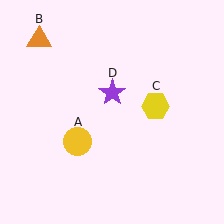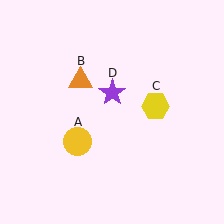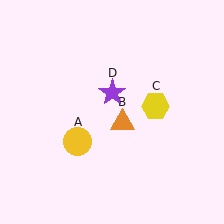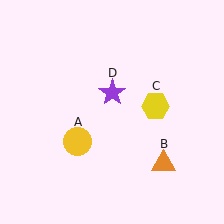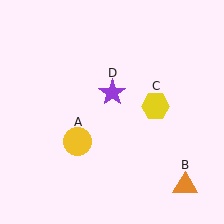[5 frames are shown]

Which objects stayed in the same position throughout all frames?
Yellow circle (object A) and yellow hexagon (object C) and purple star (object D) remained stationary.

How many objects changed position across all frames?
1 object changed position: orange triangle (object B).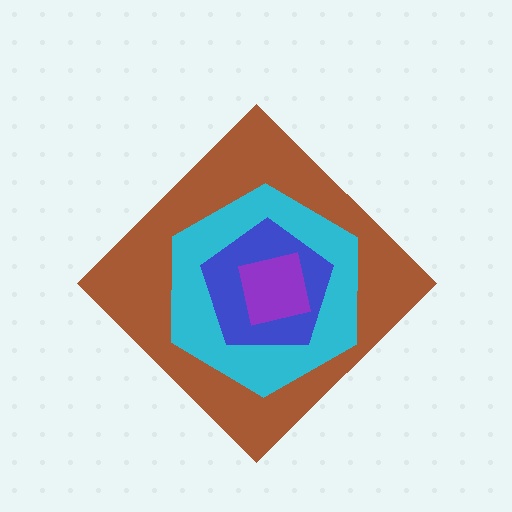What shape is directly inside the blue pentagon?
The purple square.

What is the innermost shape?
The purple square.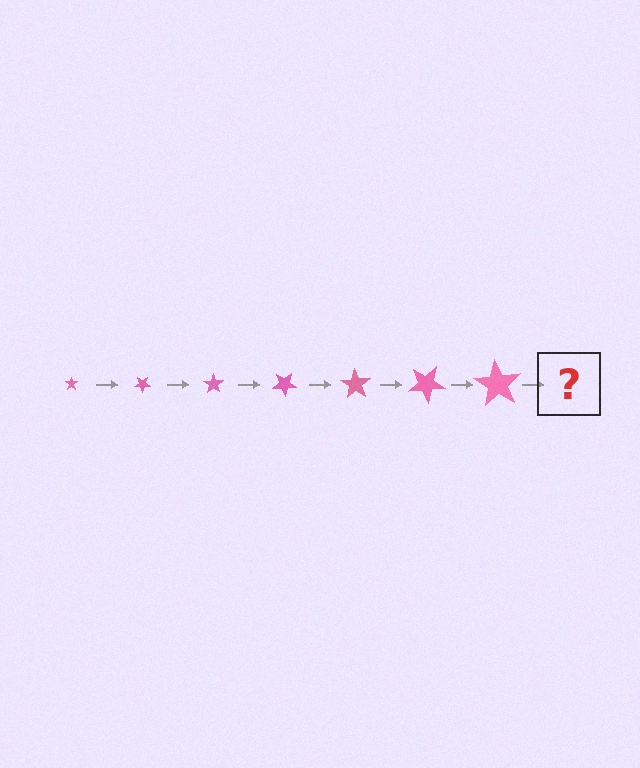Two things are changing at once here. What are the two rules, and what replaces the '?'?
The two rules are that the star grows larger each step and it rotates 35 degrees each step. The '?' should be a star, larger than the previous one and rotated 245 degrees from the start.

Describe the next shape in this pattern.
It should be a star, larger than the previous one and rotated 245 degrees from the start.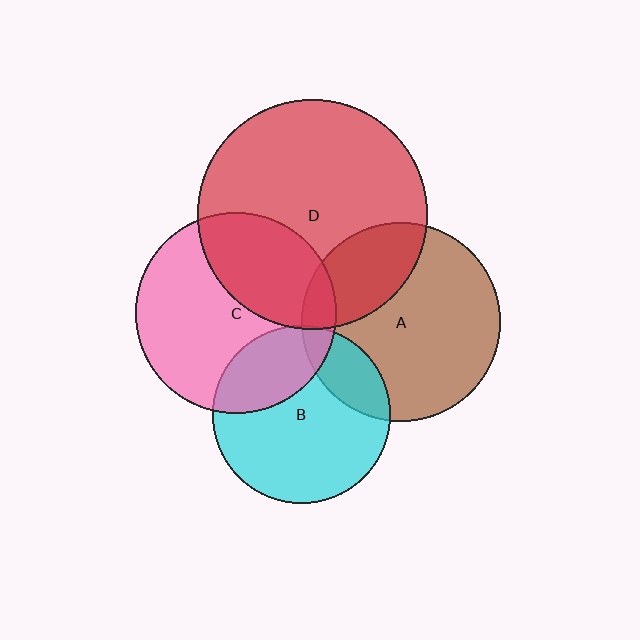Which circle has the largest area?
Circle D (red).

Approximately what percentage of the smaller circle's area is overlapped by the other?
Approximately 10%.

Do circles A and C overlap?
Yes.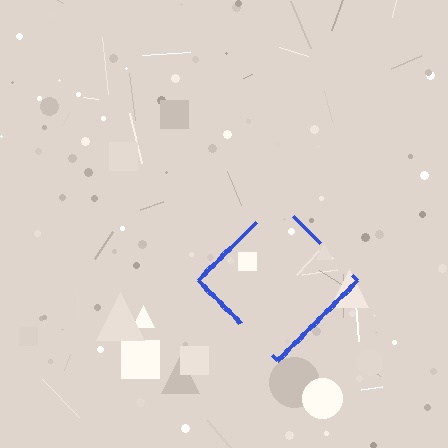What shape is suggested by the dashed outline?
The dashed outline suggests a diamond.